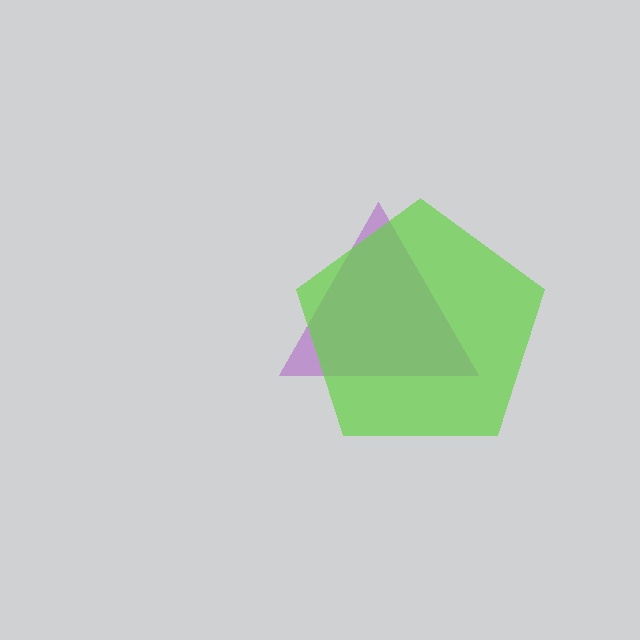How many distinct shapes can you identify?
There are 2 distinct shapes: a purple triangle, a lime pentagon.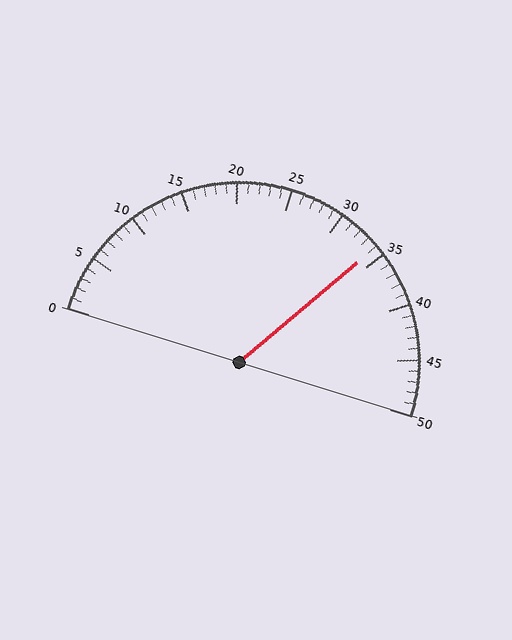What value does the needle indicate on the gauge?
The needle indicates approximately 34.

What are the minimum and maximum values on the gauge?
The gauge ranges from 0 to 50.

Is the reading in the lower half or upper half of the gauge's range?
The reading is in the upper half of the range (0 to 50).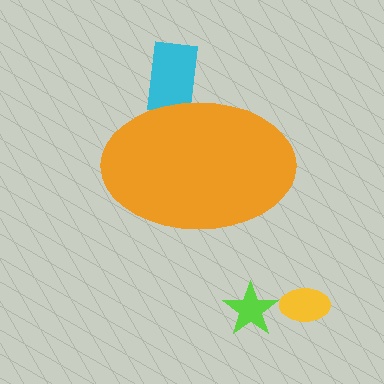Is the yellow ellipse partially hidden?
No, the yellow ellipse is fully visible.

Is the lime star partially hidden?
No, the lime star is fully visible.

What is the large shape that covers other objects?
An orange ellipse.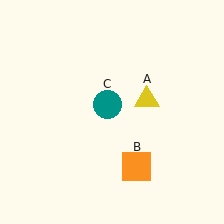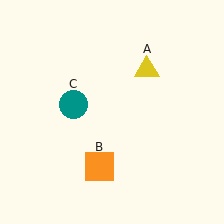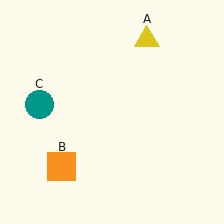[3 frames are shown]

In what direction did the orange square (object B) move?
The orange square (object B) moved left.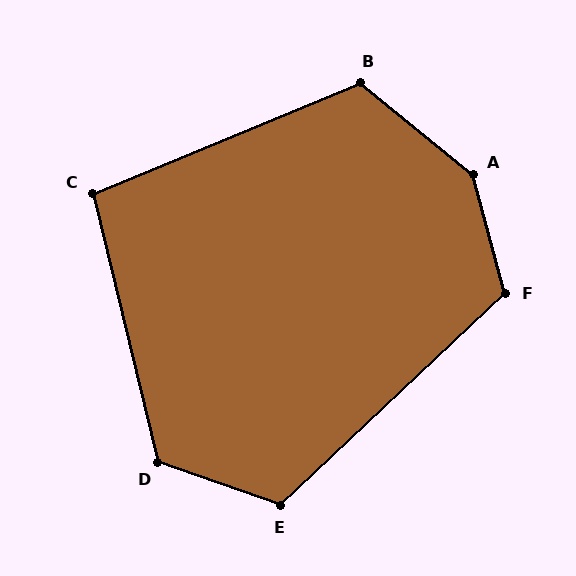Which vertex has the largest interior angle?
A, at approximately 144 degrees.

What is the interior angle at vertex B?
Approximately 119 degrees (obtuse).